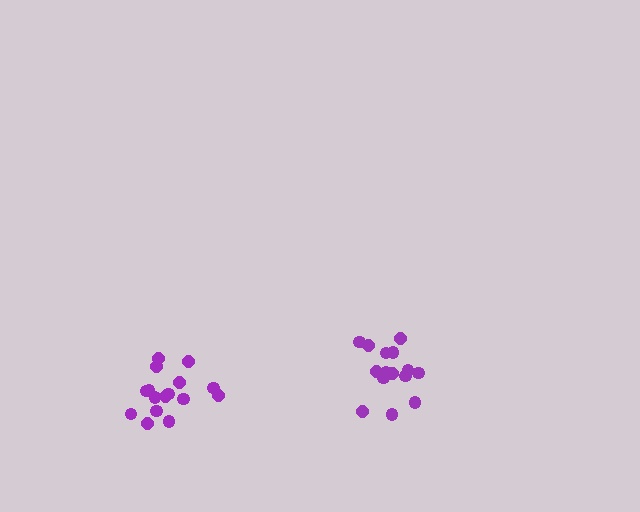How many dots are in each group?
Group 1: 15 dots, Group 2: 16 dots (31 total).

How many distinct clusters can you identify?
There are 2 distinct clusters.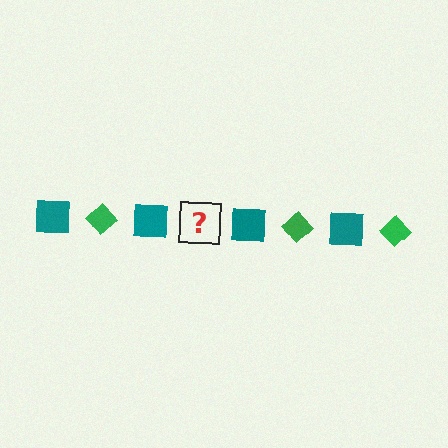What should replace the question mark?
The question mark should be replaced with a green diamond.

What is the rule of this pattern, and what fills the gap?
The rule is that the pattern alternates between teal square and green diamond. The gap should be filled with a green diamond.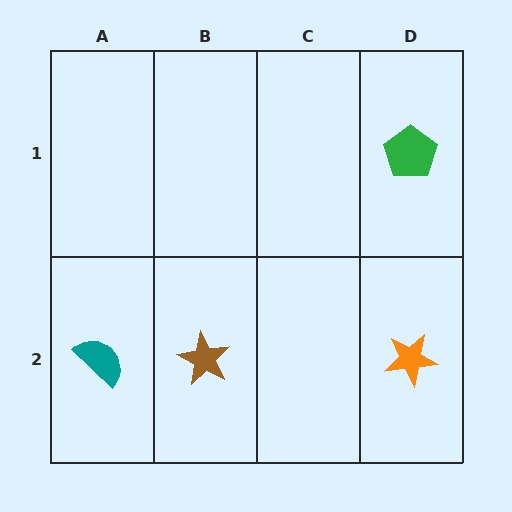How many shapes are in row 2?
3 shapes.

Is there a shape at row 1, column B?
No, that cell is empty.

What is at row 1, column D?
A green pentagon.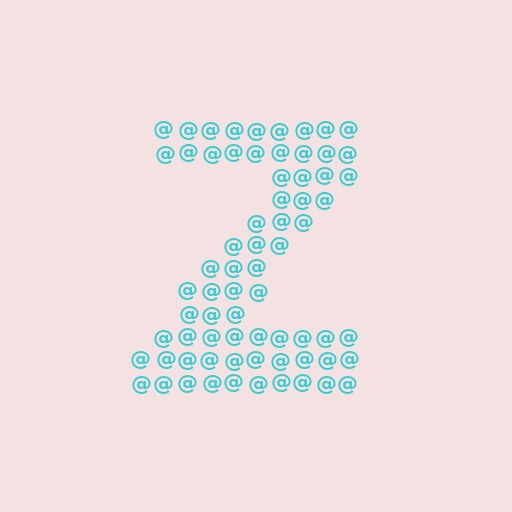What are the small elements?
The small elements are at signs.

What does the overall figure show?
The overall figure shows the letter Z.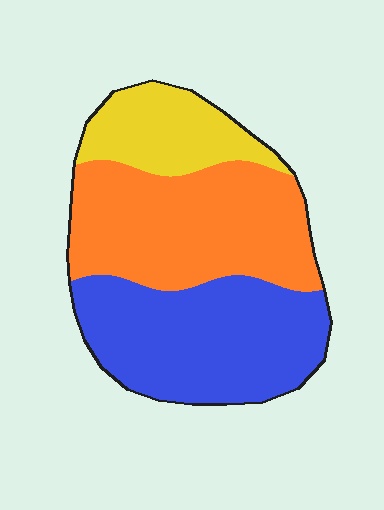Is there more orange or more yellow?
Orange.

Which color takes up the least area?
Yellow, at roughly 20%.